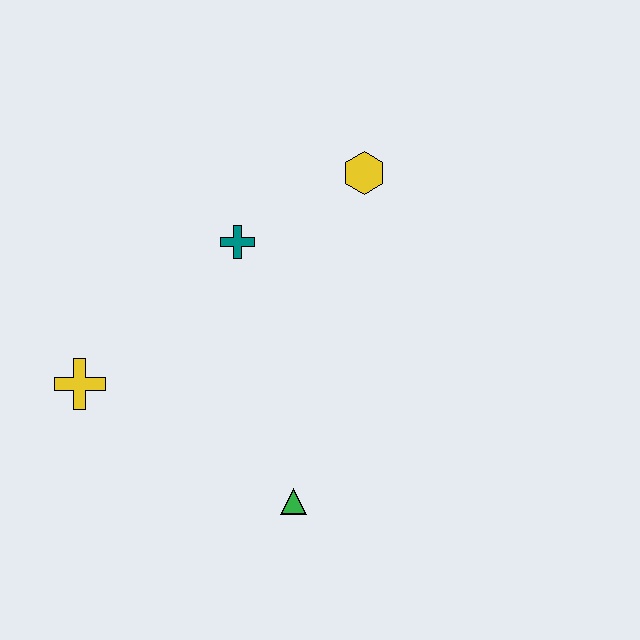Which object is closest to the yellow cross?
The teal cross is closest to the yellow cross.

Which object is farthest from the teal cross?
The green triangle is farthest from the teal cross.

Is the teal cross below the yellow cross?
No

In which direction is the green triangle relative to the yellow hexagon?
The green triangle is below the yellow hexagon.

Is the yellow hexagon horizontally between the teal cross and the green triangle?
No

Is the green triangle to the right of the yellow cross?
Yes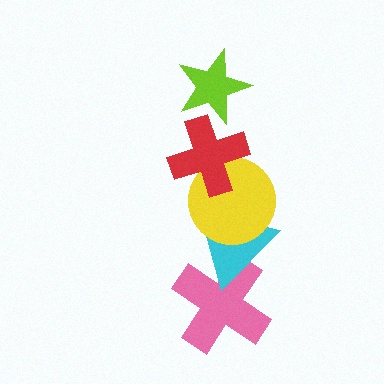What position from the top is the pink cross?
The pink cross is 5th from the top.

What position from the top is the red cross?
The red cross is 2nd from the top.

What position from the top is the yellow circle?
The yellow circle is 3rd from the top.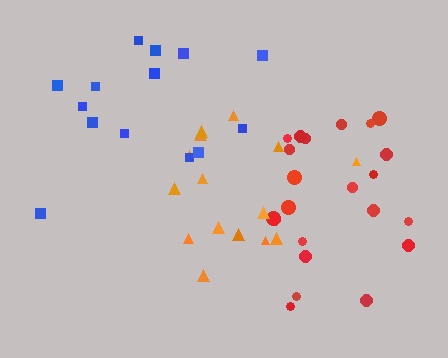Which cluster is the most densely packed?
Red.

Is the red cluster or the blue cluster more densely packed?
Red.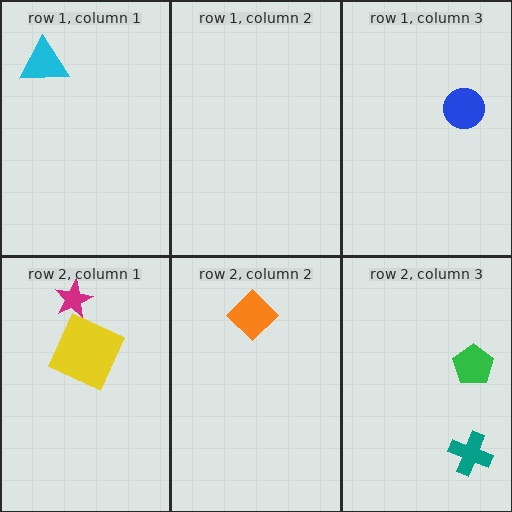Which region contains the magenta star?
The row 2, column 1 region.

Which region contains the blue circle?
The row 1, column 3 region.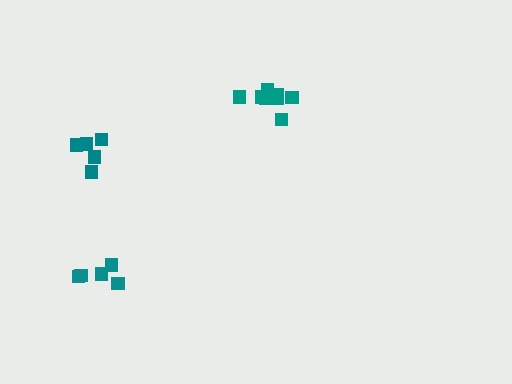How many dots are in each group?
Group 1: 8 dots, Group 2: 6 dots, Group 3: 5 dots (19 total).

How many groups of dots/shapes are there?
There are 3 groups.